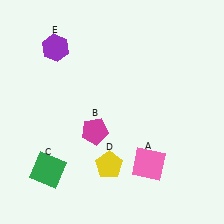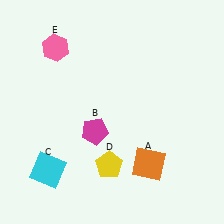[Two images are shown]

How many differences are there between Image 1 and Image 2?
There are 3 differences between the two images.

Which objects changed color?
A changed from pink to orange. C changed from green to cyan. E changed from purple to pink.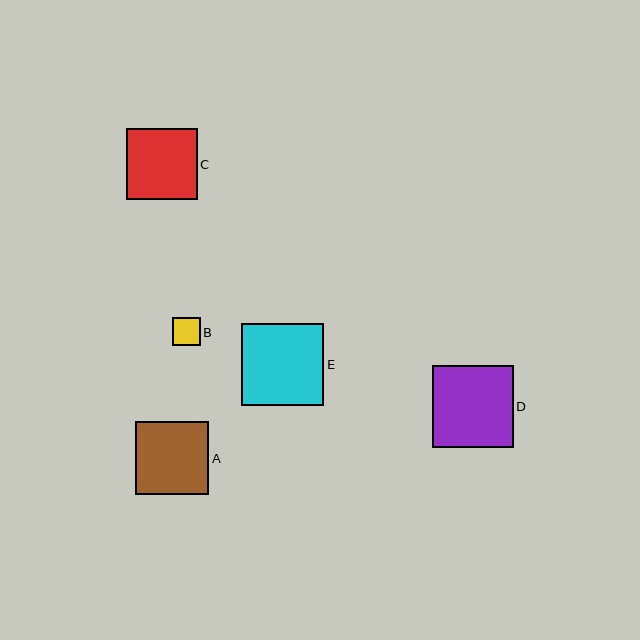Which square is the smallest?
Square B is the smallest with a size of approximately 28 pixels.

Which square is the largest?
Square E is the largest with a size of approximately 82 pixels.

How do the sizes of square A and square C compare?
Square A and square C are approximately the same size.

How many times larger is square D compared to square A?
Square D is approximately 1.1 times the size of square A.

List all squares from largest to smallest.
From largest to smallest: E, D, A, C, B.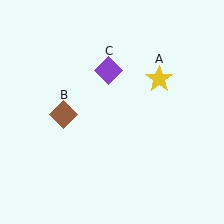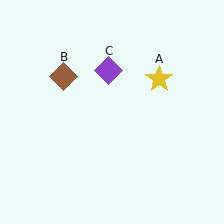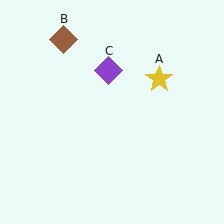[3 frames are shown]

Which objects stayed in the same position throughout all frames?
Yellow star (object A) and purple diamond (object C) remained stationary.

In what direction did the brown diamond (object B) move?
The brown diamond (object B) moved up.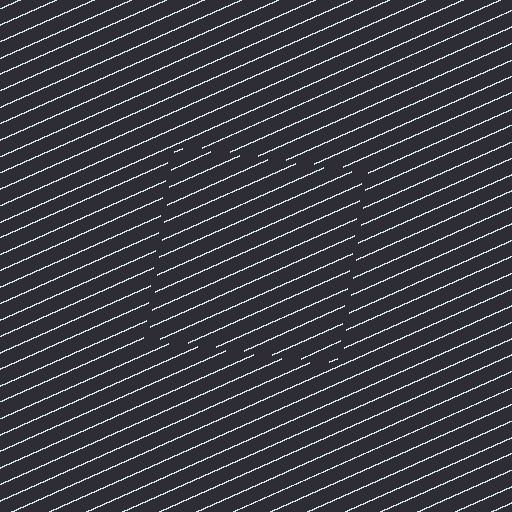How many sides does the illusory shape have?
4 sides — the line-ends trace a square.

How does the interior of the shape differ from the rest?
The interior of the shape contains the same grating, shifted by half a period — the contour is defined by the phase discontinuity where line-ends from the inner and outer gratings abut.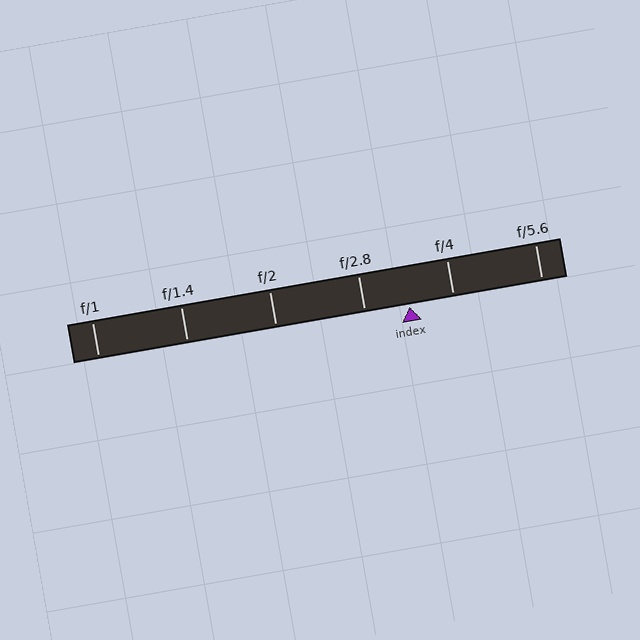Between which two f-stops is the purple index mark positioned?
The index mark is between f/2.8 and f/4.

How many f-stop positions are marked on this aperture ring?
There are 6 f-stop positions marked.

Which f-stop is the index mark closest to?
The index mark is closest to f/4.